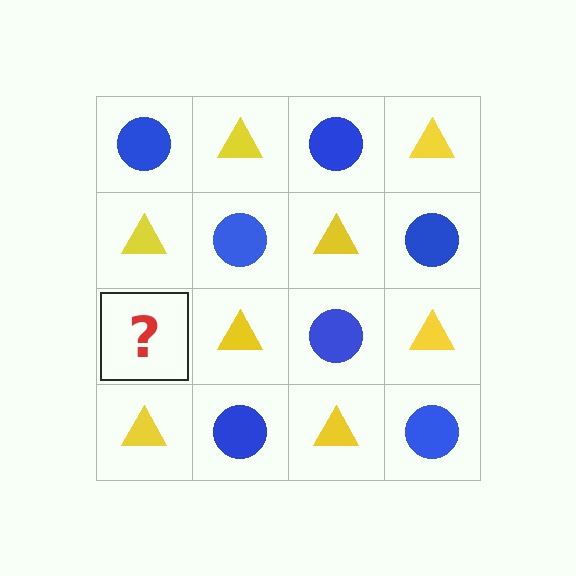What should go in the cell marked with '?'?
The missing cell should contain a blue circle.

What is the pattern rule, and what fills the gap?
The rule is that it alternates blue circle and yellow triangle in a checkerboard pattern. The gap should be filled with a blue circle.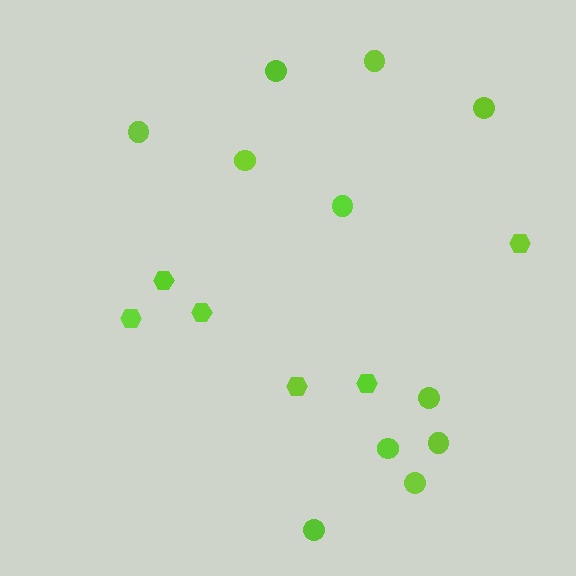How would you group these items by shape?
There are 2 groups: one group of hexagons (6) and one group of circles (11).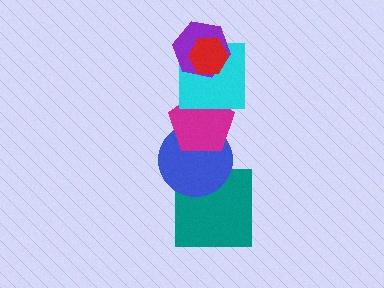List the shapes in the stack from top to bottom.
From top to bottom: the red hexagon, the purple hexagon, the cyan square, the magenta pentagon, the blue circle, the teal square.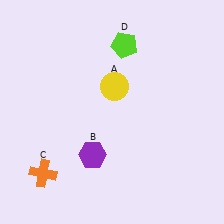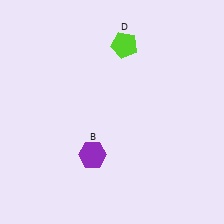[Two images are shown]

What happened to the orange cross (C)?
The orange cross (C) was removed in Image 2. It was in the bottom-left area of Image 1.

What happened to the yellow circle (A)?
The yellow circle (A) was removed in Image 2. It was in the top-right area of Image 1.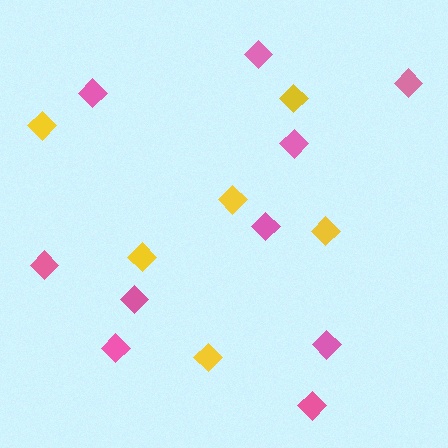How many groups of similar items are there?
There are 2 groups: one group of yellow diamonds (6) and one group of pink diamonds (10).